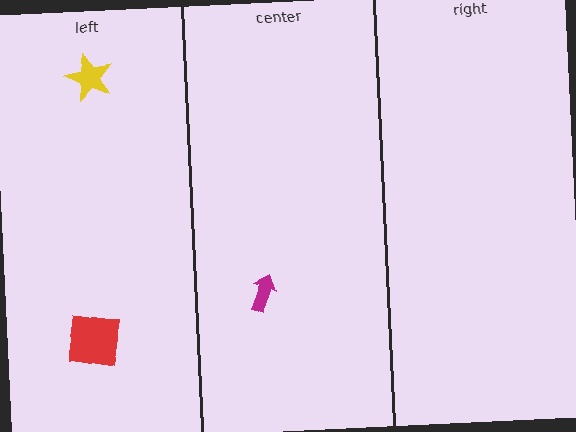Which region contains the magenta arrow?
The center region.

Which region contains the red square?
The left region.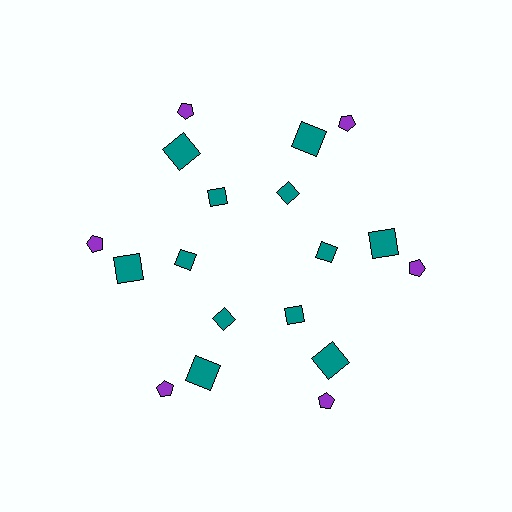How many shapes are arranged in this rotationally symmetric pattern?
There are 18 shapes, arranged in 6 groups of 3.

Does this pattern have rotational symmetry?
Yes, this pattern has 6-fold rotational symmetry. It looks the same after rotating 60 degrees around the center.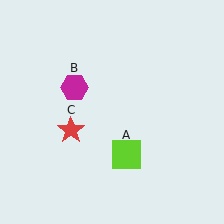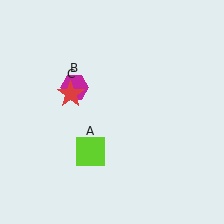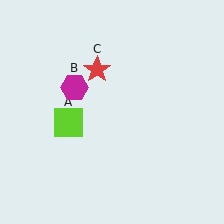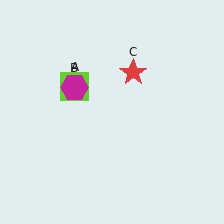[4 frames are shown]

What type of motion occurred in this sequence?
The lime square (object A), red star (object C) rotated clockwise around the center of the scene.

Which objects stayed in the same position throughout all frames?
Magenta hexagon (object B) remained stationary.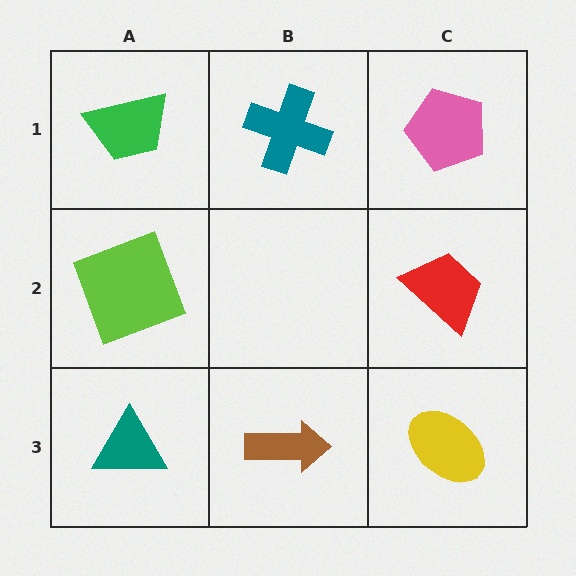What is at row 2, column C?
A red trapezoid.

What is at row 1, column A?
A green trapezoid.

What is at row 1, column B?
A teal cross.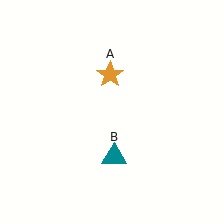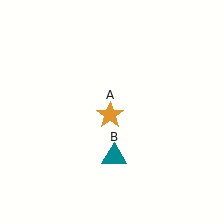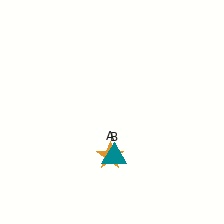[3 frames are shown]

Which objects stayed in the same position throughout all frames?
Teal triangle (object B) remained stationary.